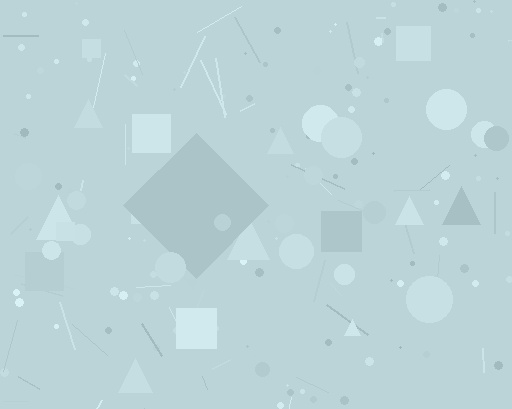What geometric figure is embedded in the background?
A diamond is embedded in the background.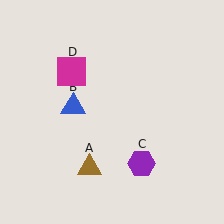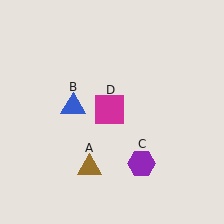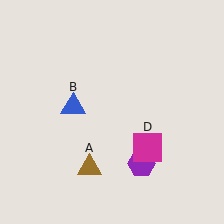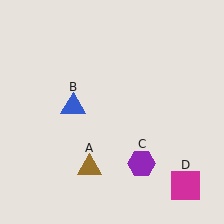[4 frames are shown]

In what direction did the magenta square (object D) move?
The magenta square (object D) moved down and to the right.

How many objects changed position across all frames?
1 object changed position: magenta square (object D).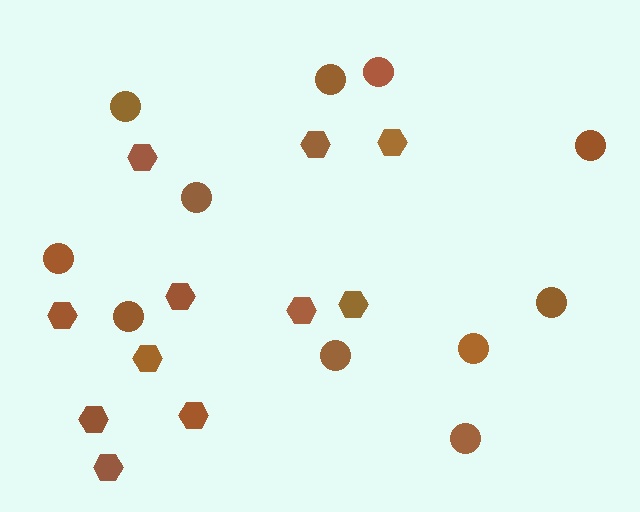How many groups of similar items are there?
There are 2 groups: one group of circles (11) and one group of hexagons (11).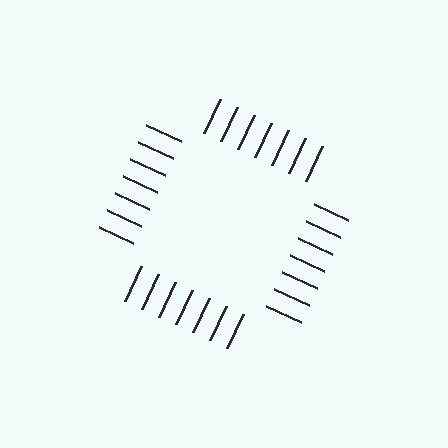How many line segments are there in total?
28 — 7 along each of the 4 edges.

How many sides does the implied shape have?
4 sides — the line-ends trace a square.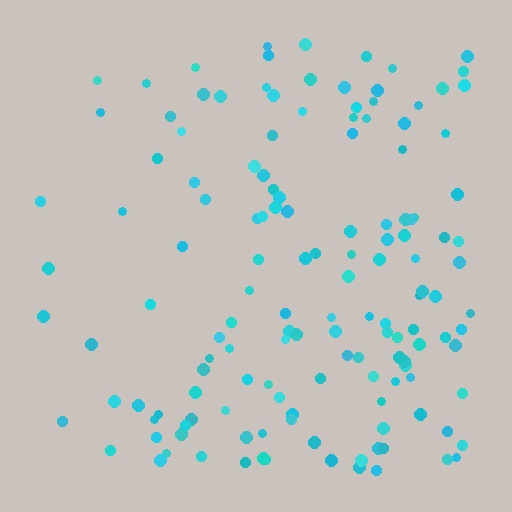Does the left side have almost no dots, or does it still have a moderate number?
Still a moderate number, just noticeably fewer than the right.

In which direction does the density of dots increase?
From left to right, with the right side densest.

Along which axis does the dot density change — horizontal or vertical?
Horizontal.